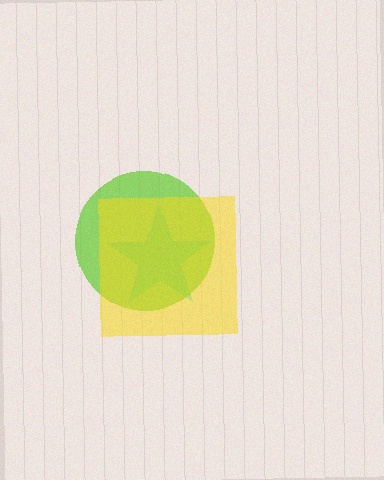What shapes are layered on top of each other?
The layered shapes are: a cyan star, a lime circle, a yellow square.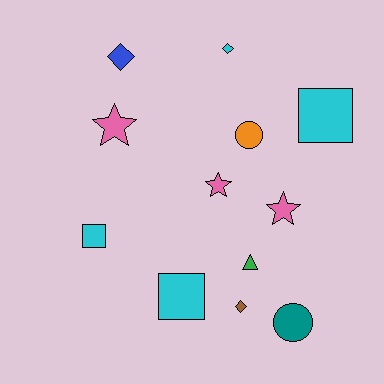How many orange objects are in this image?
There is 1 orange object.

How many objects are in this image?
There are 12 objects.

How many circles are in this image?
There are 2 circles.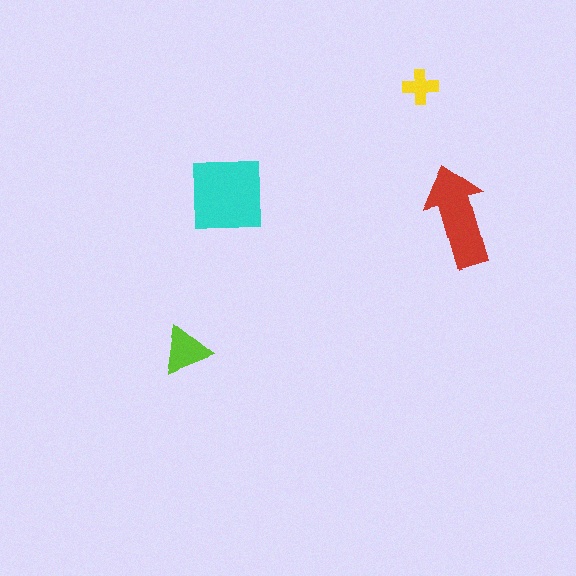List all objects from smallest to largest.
The yellow cross, the lime triangle, the red arrow, the cyan square.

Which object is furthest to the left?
The lime triangle is leftmost.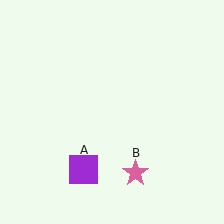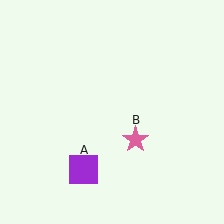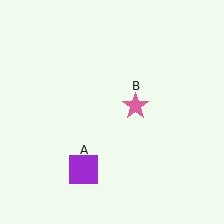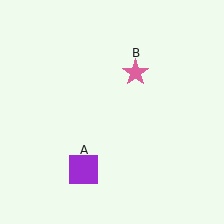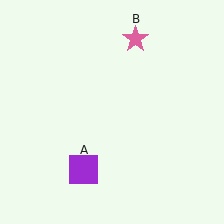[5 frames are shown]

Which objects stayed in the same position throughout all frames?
Purple square (object A) remained stationary.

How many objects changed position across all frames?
1 object changed position: pink star (object B).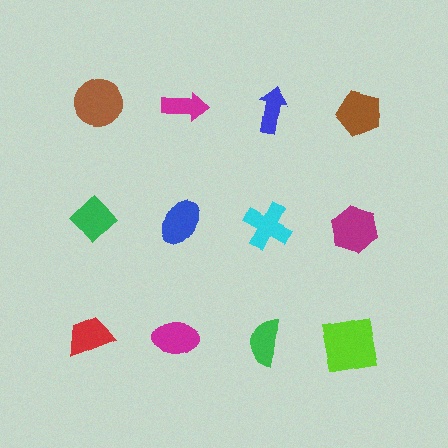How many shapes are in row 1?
4 shapes.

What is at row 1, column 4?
A brown pentagon.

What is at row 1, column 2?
A magenta arrow.